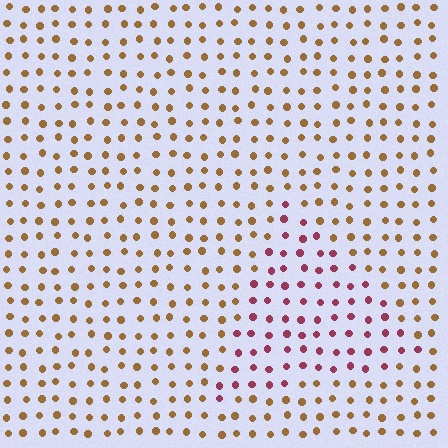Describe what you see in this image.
The image is filled with small brown elements in a uniform arrangement. A triangle-shaped region is visible where the elements are tinted to a slightly different hue, forming a subtle color boundary.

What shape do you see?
I see a triangle.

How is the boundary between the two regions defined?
The boundary is defined purely by a slight shift in hue (about 55 degrees). Spacing, size, and orientation are identical on both sides.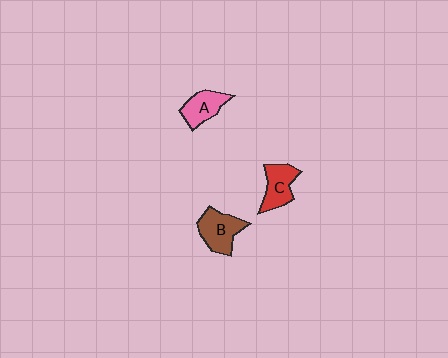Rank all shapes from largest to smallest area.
From largest to smallest: B (brown), C (red), A (pink).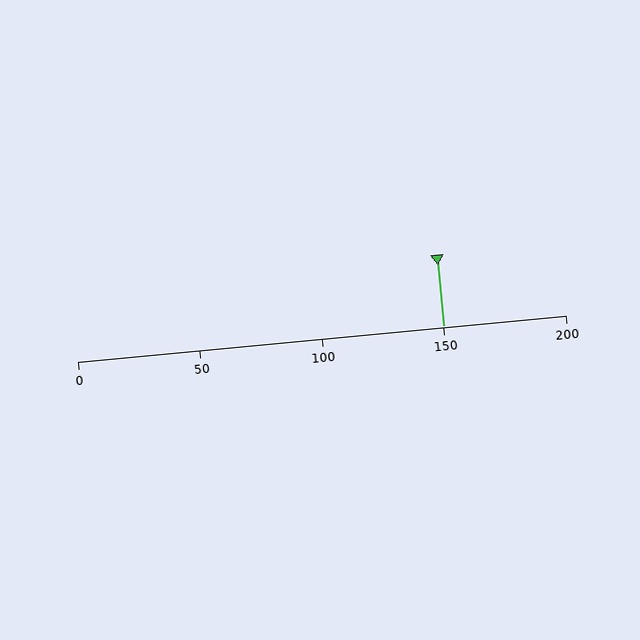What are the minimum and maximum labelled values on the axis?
The axis runs from 0 to 200.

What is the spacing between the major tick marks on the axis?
The major ticks are spaced 50 apart.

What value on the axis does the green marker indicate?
The marker indicates approximately 150.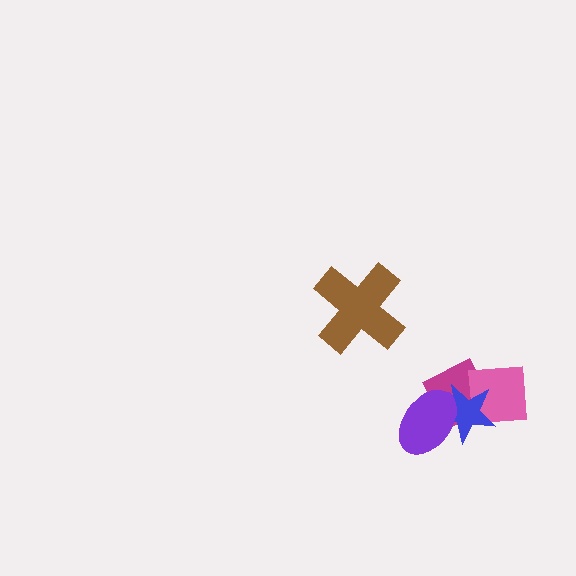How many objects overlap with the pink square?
2 objects overlap with the pink square.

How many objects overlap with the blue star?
3 objects overlap with the blue star.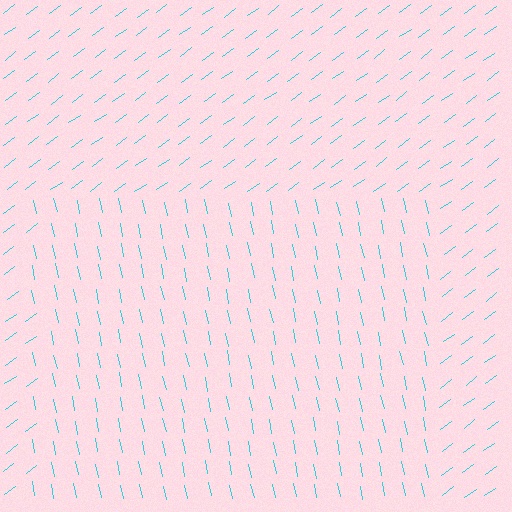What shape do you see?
I see a rectangle.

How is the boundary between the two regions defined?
The boundary is defined purely by a change in line orientation (approximately 65 degrees difference). All lines are the same color and thickness.